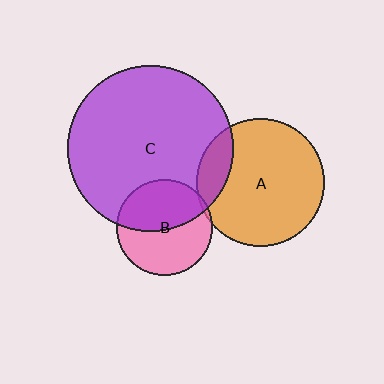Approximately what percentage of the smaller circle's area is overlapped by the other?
Approximately 5%.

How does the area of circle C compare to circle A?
Approximately 1.7 times.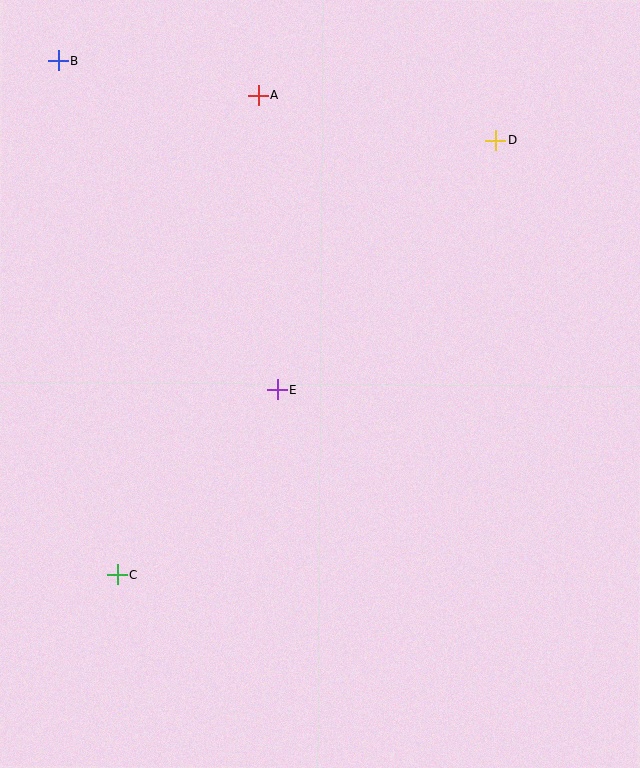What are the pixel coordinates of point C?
Point C is at (117, 575).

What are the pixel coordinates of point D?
Point D is at (495, 141).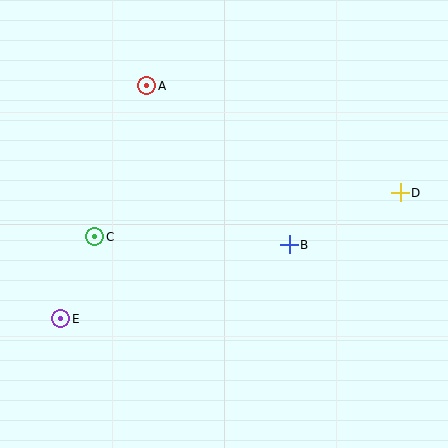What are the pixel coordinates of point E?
Point E is at (61, 319).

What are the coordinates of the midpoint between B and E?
The midpoint between B and E is at (175, 282).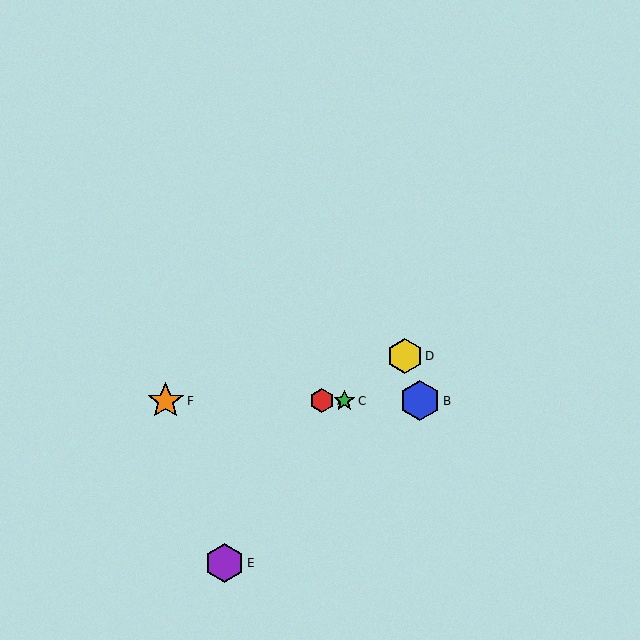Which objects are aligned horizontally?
Objects A, B, C, F are aligned horizontally.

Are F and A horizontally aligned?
Yes, both are at y≈401.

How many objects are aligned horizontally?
4 objects (A, B, C, F) are aligned horizontally.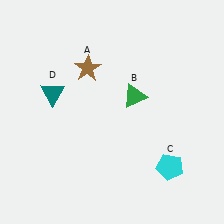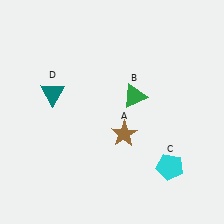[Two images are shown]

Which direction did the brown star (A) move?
The brown star (A) moved down.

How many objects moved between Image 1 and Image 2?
1 object moved between the two images.